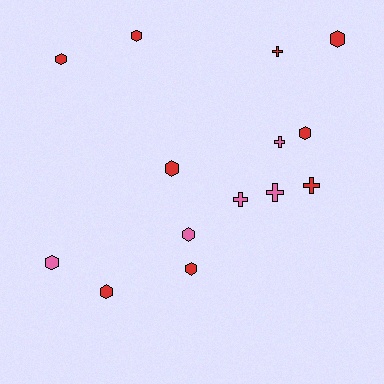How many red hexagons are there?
There are 7 red hexagons.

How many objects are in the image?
There are 14 objects.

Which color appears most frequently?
Red, with 9 objects.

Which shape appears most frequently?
Hexagon, with 9 objects.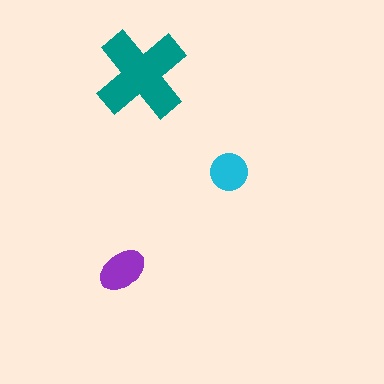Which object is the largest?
The teal cross.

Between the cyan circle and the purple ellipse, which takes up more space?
The purple ellipse.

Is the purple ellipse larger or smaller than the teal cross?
Smaller.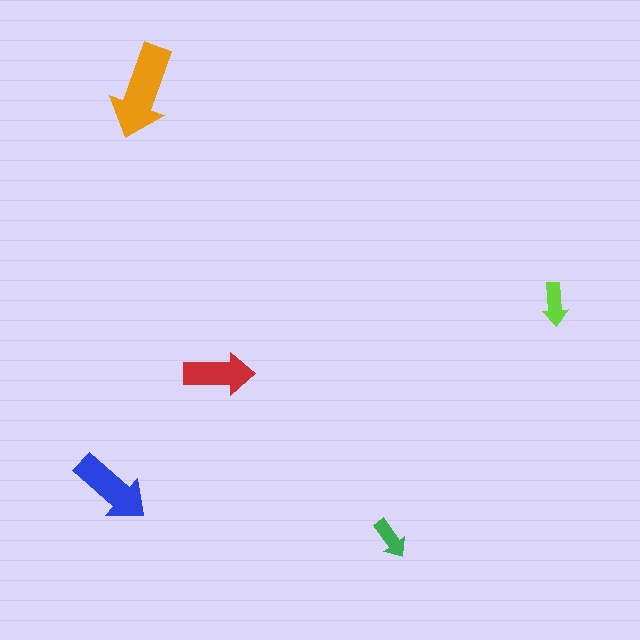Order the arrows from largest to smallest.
the orange one, the blue one, the red one, the lime one, the green one.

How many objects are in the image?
There are 5 objects in the image.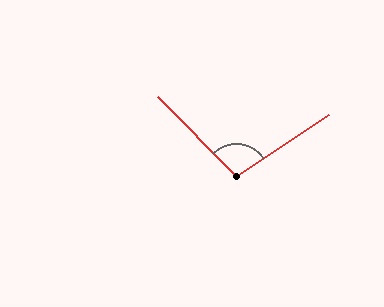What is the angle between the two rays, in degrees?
Approximately 101 degrees.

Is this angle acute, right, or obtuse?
It is obtuse.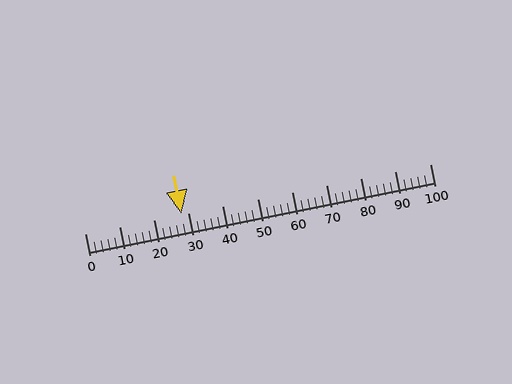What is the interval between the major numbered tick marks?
The major tick marks are spaced 10 units apart.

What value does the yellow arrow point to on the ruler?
The yellow arrow points to approximately 28.